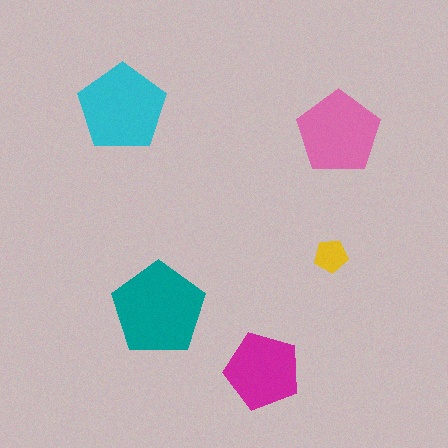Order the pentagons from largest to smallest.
the teal one, the cyan one, the pink one, the magenta one, the yellow one.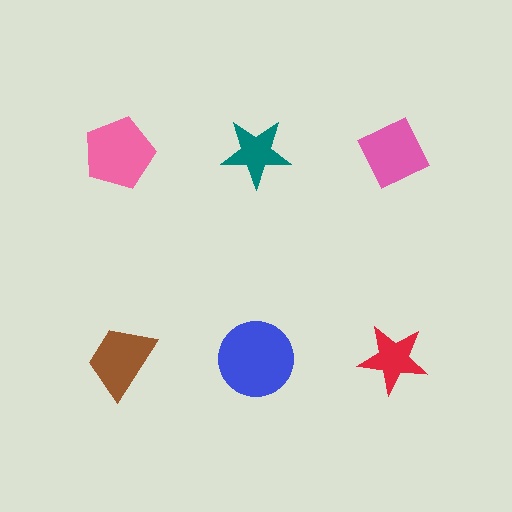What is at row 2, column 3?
A red star.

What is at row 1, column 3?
A pink diamond.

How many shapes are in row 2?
3 shapes.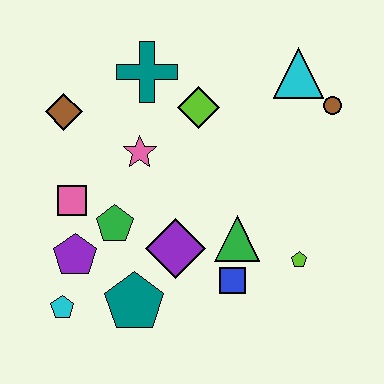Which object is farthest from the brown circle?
The cyan pentagon is farthest from the brown circle.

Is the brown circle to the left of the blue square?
No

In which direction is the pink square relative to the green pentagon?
The pink square is to the left of the green pentagon.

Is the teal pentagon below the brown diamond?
Yes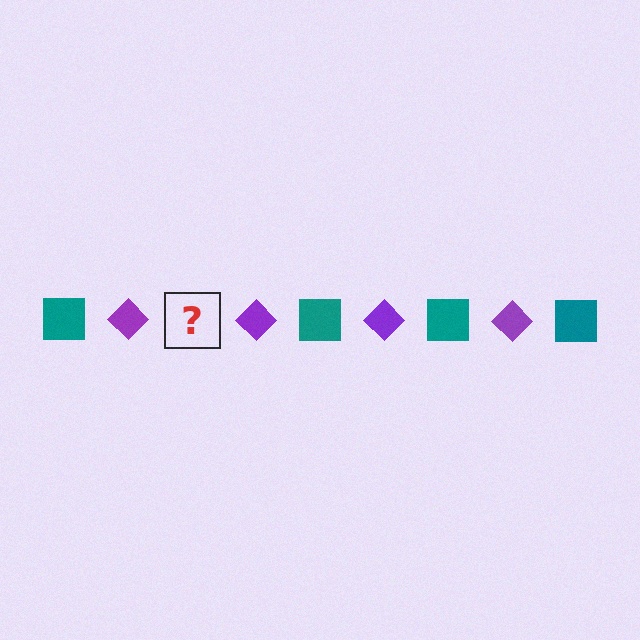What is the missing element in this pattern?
The missing element is a teal square.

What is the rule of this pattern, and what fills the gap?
The rule is that the pattern alternates between teal square and purple diamond. The gap should be filled with a teal square.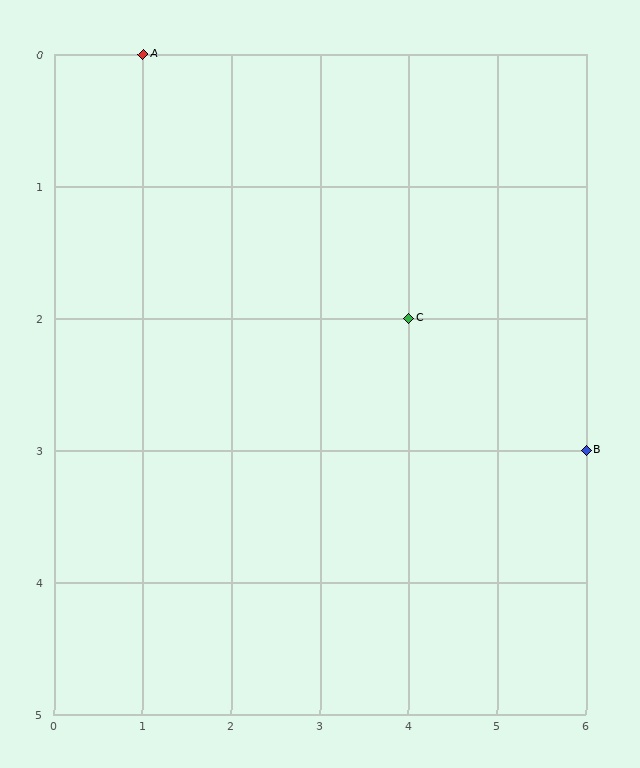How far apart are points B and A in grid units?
Points B and A are 5 columns and 3 rows apart (about 5.8 grid units diagonally).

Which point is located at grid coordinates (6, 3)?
Point B is at (6, 3).